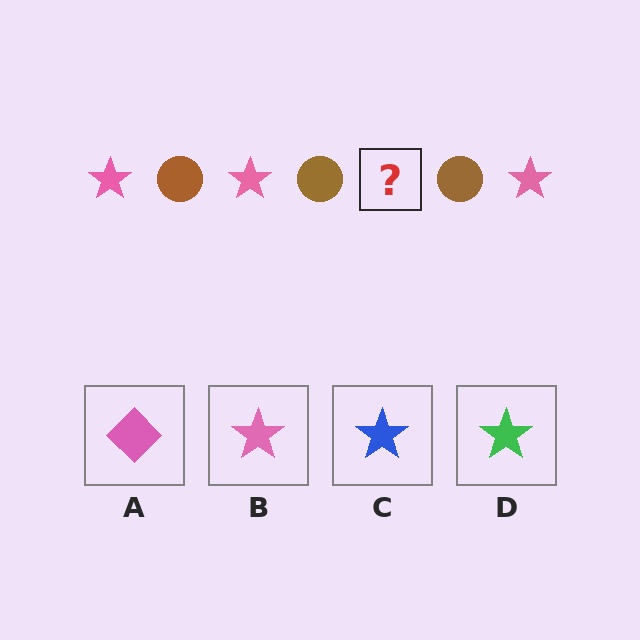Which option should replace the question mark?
Option B.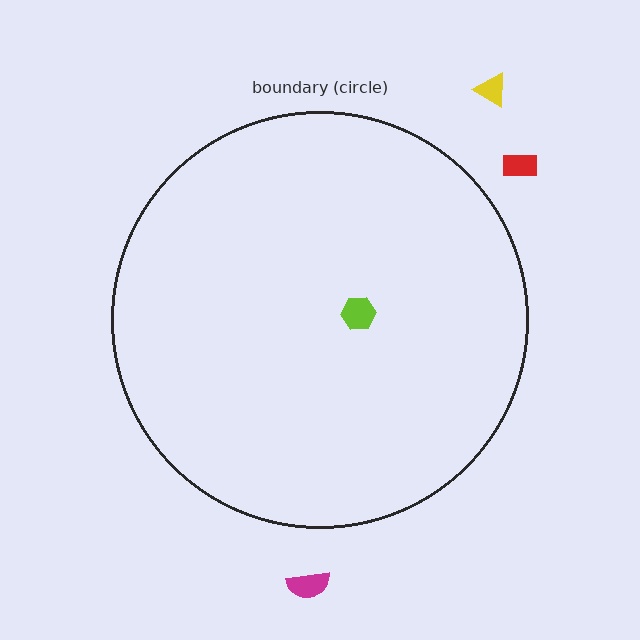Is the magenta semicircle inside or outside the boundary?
Outside.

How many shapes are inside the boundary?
1 inside, 3 outside.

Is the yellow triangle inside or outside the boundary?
Outside.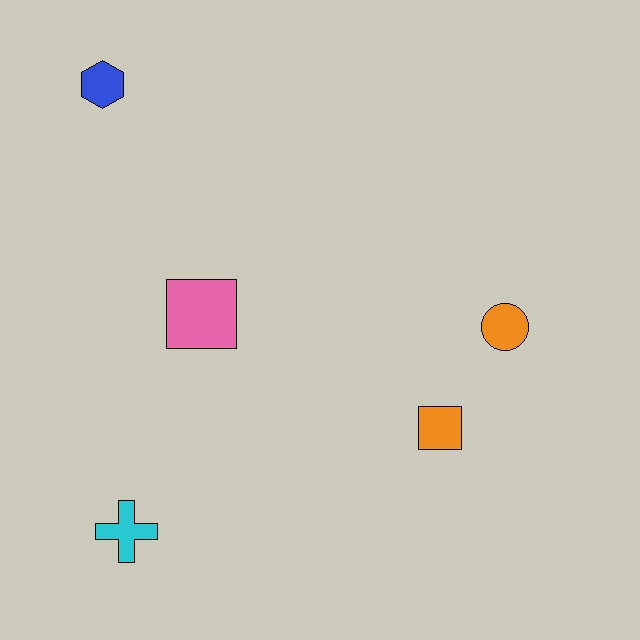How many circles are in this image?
There is 1 circle.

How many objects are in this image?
There are 5 objects.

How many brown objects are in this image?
There are no brown objects.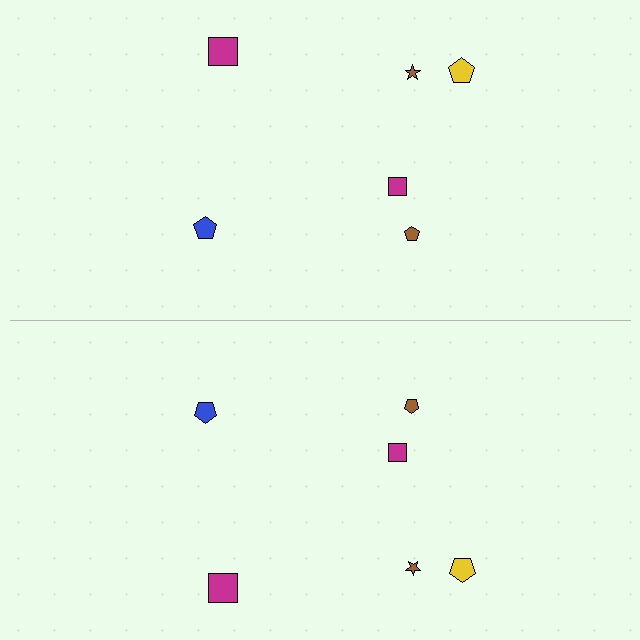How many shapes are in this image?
There are 12 shapes in this image.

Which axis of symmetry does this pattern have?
The pattern has a horizontal axis of symmetry running through the center of the image.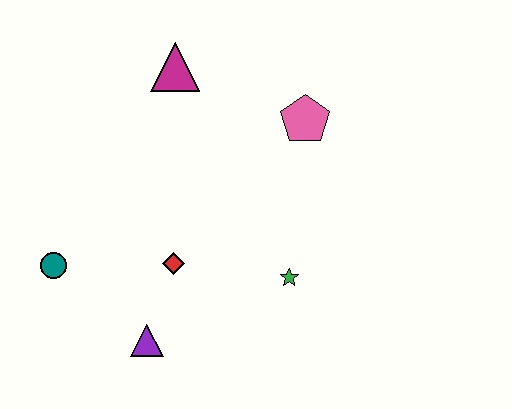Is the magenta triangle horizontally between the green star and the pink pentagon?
No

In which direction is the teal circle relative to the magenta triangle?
The teal circle is below the magenta triangle.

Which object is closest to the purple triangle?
The red diamond is closest to the purple triangle.